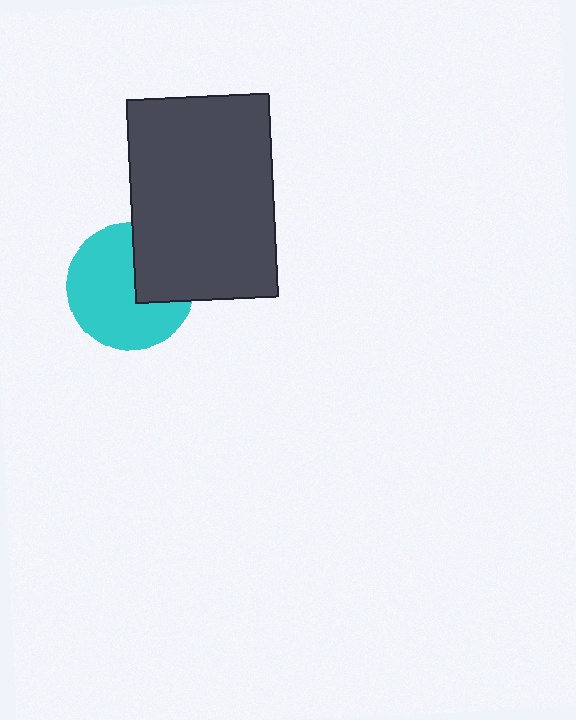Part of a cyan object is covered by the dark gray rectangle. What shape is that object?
It is a circle.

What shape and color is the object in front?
The object in front is a dark gray rectangle.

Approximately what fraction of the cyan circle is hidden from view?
Roughly 32% of the cyan circle is hidden behind the dark gray rectangle.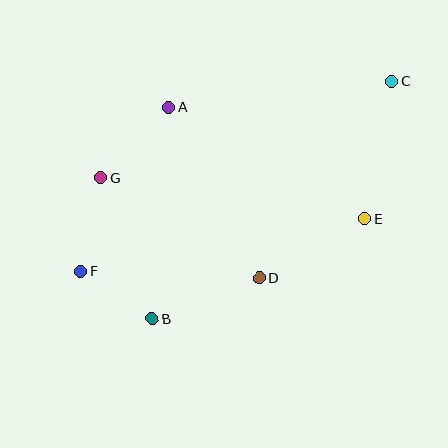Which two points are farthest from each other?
Points C and F are farthest from each other.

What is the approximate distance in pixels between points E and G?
The distance between E and G is approximately 267 pixels.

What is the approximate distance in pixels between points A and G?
The distance between A and G is approximately 98 pixels.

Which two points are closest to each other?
Points B and F are closest to each other.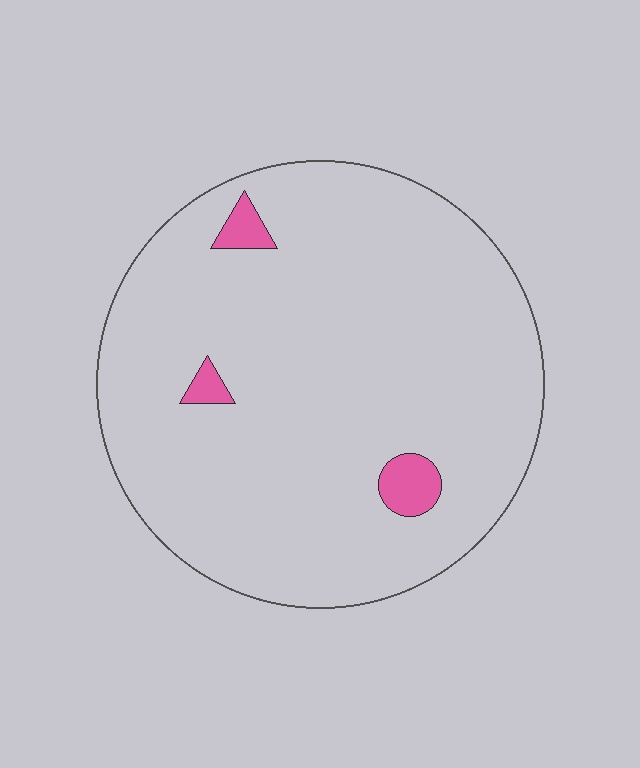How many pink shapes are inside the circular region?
3.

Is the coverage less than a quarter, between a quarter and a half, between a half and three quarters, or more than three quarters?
Less than a quarter.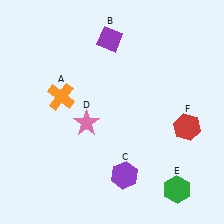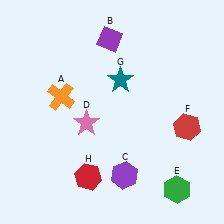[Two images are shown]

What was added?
A teal star (G), a red hexagon (H) were added in Image 2.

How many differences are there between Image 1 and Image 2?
There are 2 differences between the two images.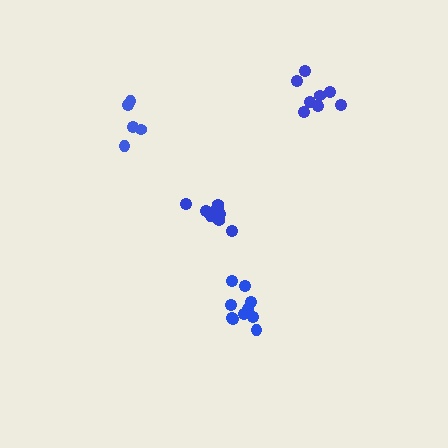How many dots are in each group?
Group 1: 11 dots, Group 2: 10 dots, Group 3: 8 dots, Group 4: 5 dots (34 total).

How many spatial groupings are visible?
There are 4 spatial groupings.